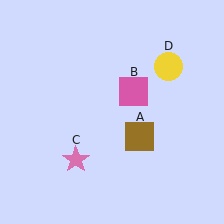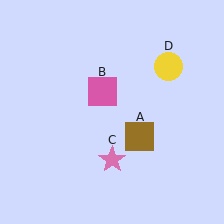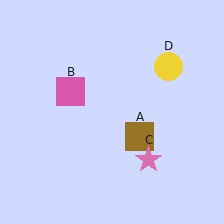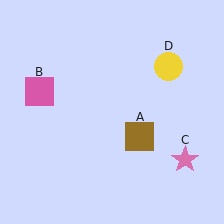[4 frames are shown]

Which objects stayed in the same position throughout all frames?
Brown square (object A) and yellow circle (object D) remained stationary.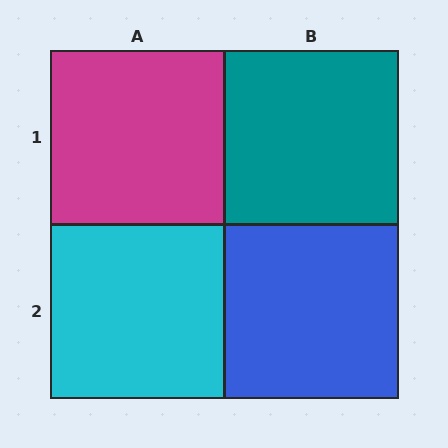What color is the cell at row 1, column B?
Teal.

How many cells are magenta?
1 cell is magenta.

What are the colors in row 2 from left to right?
Cyan, blue.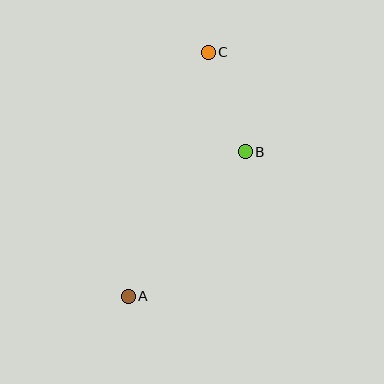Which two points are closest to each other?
Points B and C are closest to each other.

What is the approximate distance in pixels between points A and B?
The distance between A and B is approximately 186 pixels.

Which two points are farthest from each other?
Points A and C are farthest from each other.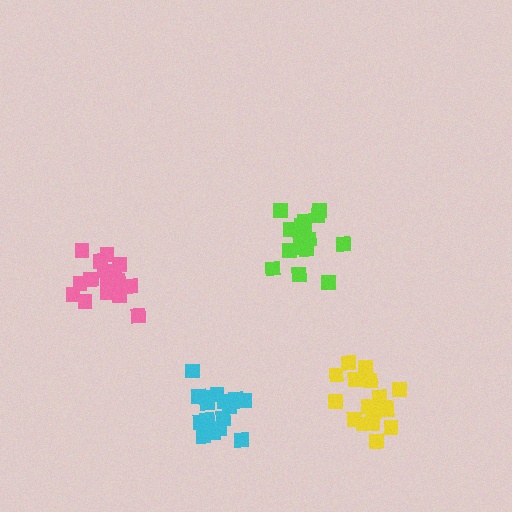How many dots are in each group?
Group 1: 18 dots, Group 2: 16 dots, Group 3: 18 dots, Group 4: 19 dots (71 total).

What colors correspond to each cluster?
The clusters are colored: cyan, lime, pink, yellow.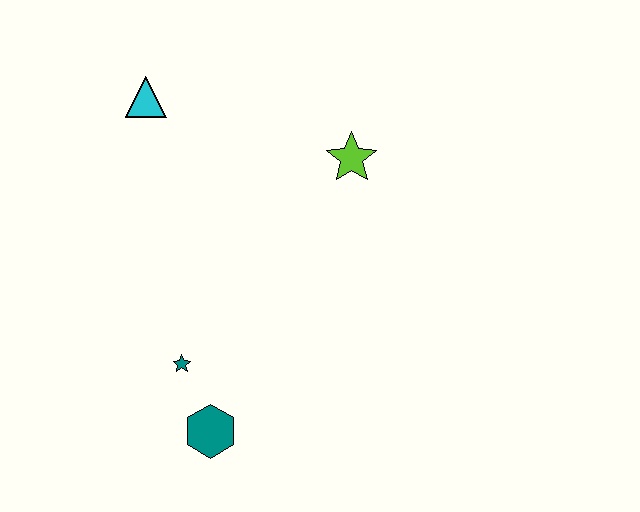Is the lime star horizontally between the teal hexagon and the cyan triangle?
No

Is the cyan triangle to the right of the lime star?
No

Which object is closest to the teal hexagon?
The teal star is closest to the teal hexagon.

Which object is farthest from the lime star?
The teal hexagon is farthest from the lime star.